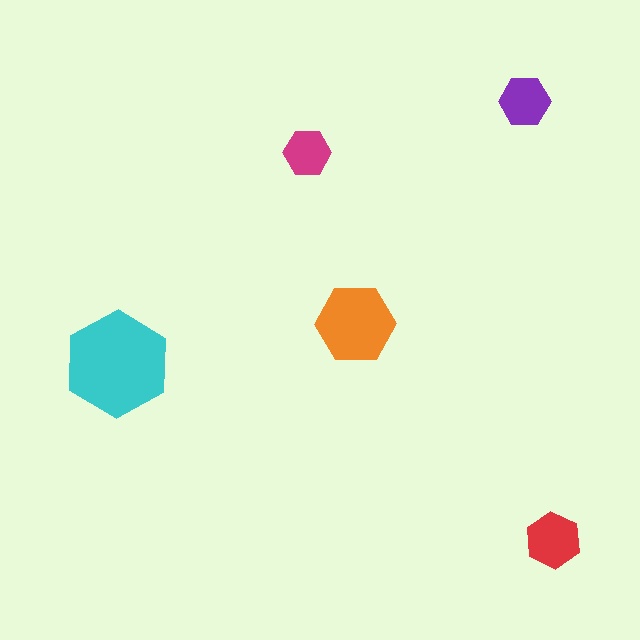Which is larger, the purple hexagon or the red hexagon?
The red one.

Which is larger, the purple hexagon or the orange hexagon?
The orange one.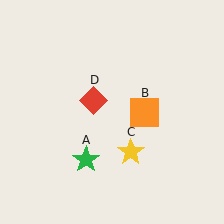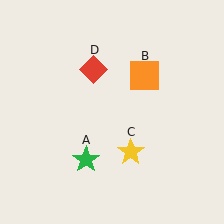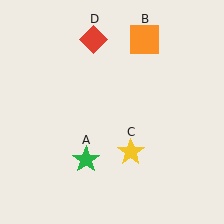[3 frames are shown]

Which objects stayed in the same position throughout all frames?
Green star (object A) and yellow star (object C) remained stationary.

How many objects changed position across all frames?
2 objects changed position: orange square (object B), red diamond (object D).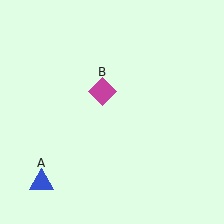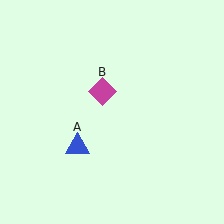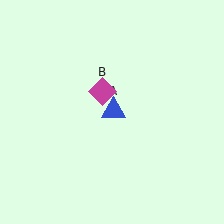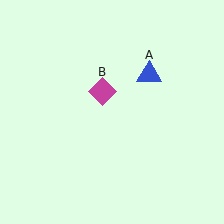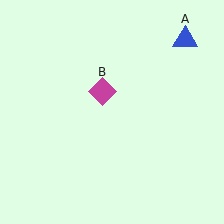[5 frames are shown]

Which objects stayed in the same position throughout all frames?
Magenta diamond (object B) remained stationary.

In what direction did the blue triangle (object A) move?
The blue triangle (object A) moved up and to the right.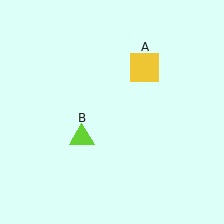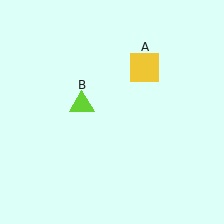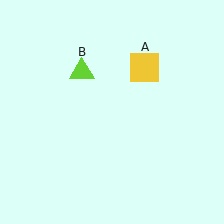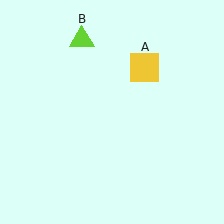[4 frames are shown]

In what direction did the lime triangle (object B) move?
The lime triangle (object B) moved up.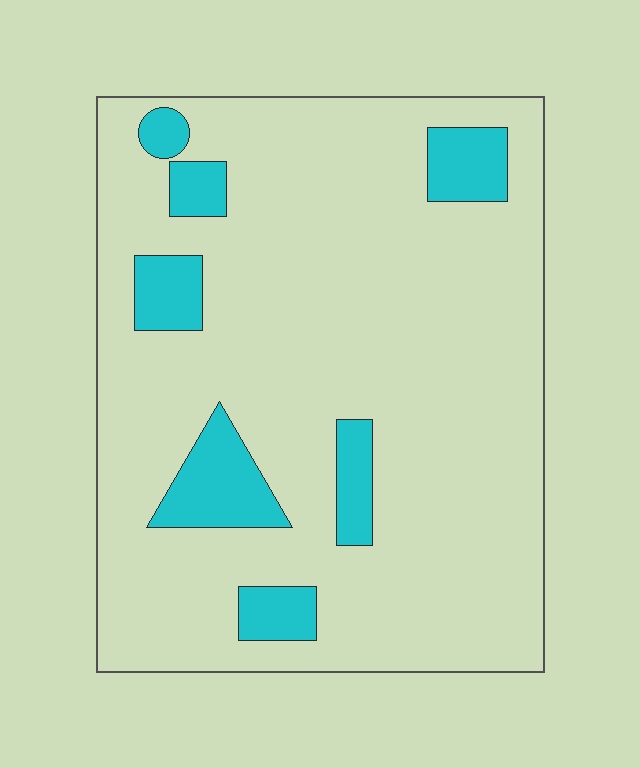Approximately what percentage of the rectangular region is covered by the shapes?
Approximately 15%.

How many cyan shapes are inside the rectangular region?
7.